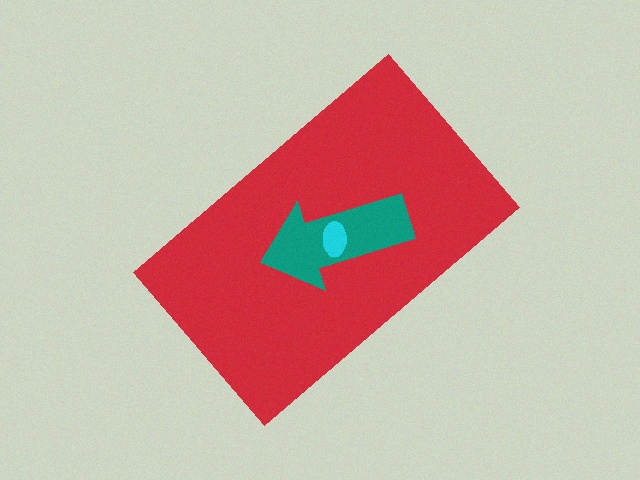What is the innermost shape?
The cyan ellipse.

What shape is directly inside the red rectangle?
The teal arrow.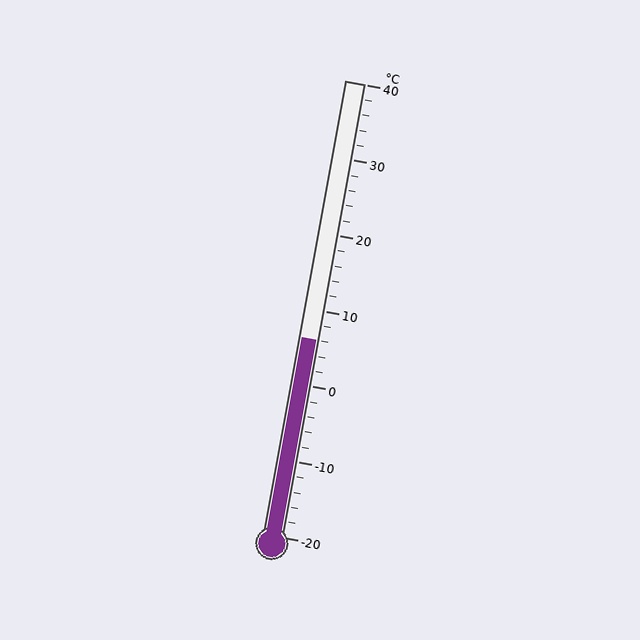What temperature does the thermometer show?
The thermometer shows approximately 6°C.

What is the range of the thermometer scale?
The thermometer scale ranges from -20°C to 40°C.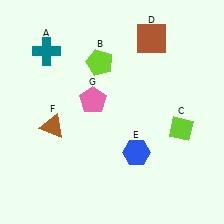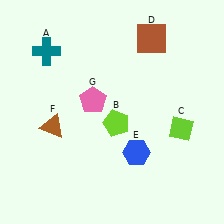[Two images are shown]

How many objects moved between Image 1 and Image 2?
1 object moved between the two images.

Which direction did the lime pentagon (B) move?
The lime pentagon (B) moved down.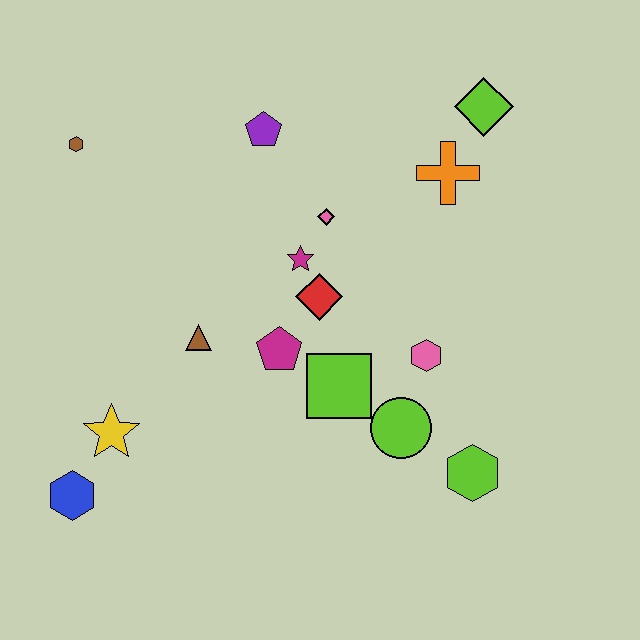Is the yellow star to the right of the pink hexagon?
No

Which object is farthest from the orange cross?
The blue hexagon is farthest from the orange cross.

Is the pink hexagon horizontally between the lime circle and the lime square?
No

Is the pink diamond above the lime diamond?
No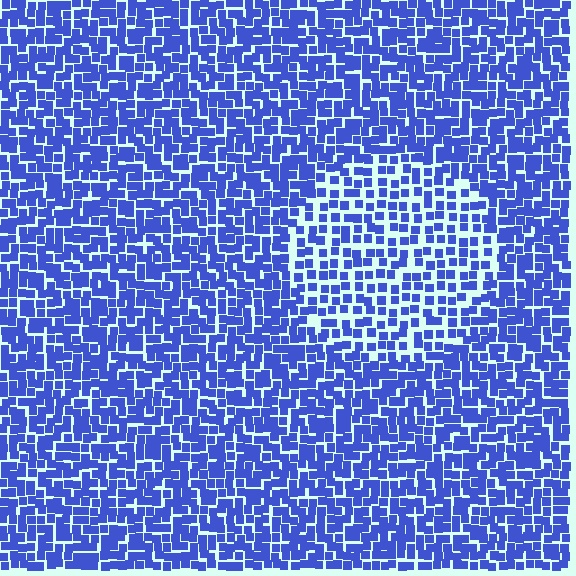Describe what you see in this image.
The image contains small blue elements arranged at two different densities. A circle-shaped region is visible where the elements are less densely packed than the surrounding area.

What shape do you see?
I see a circle.